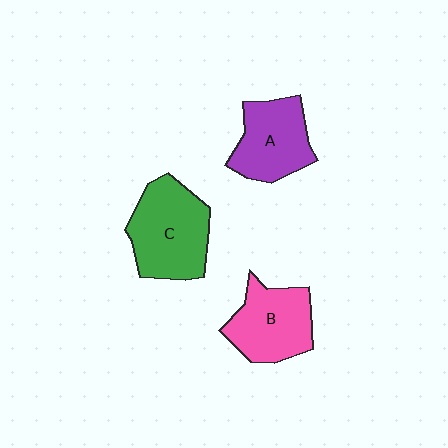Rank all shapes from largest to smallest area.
From largest to smallest: C (green), B (pink), A (purple).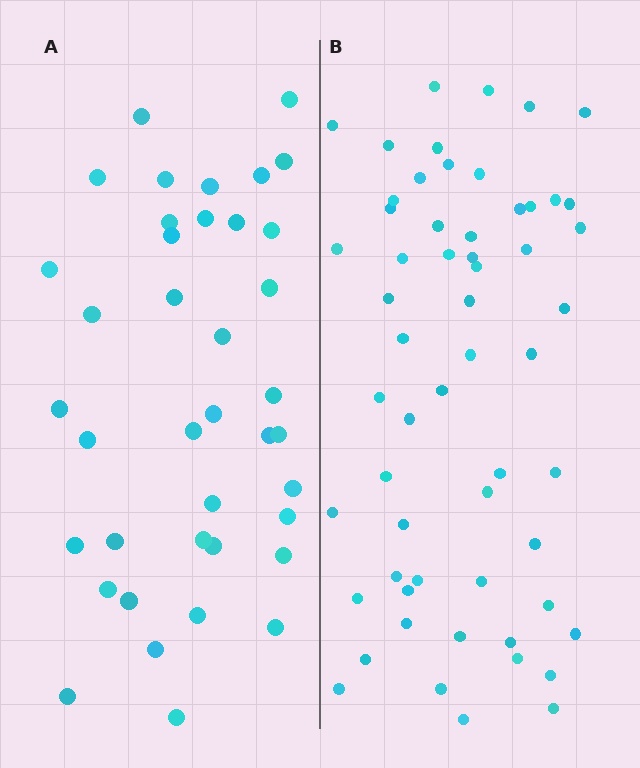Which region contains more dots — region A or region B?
Region B (the right region) has more dots.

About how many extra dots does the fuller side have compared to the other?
Region B has approximately 20 more dots than region A.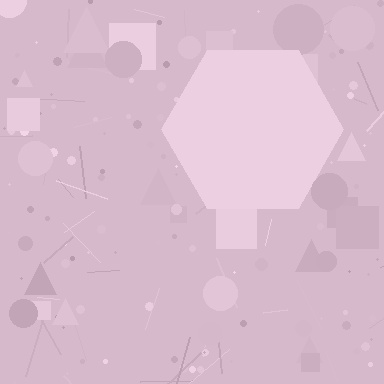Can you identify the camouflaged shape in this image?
The camouflaged shape is a hexagon.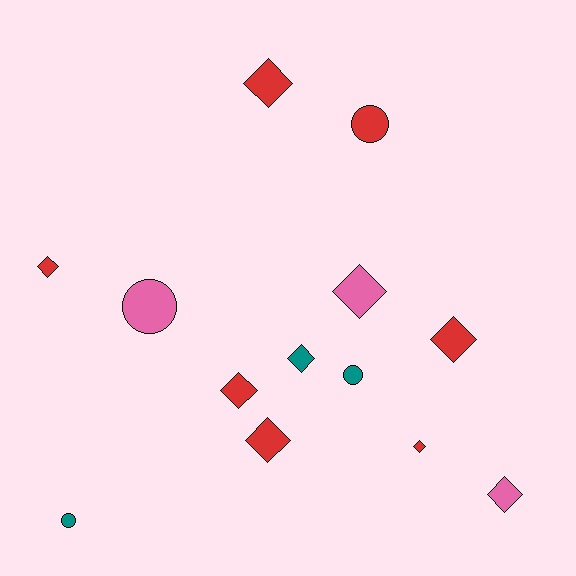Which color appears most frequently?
Red, with 7 objects.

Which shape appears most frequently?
Diamond, with 9 objects.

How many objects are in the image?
There are 13 objects.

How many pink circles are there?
There is 1 pink circle.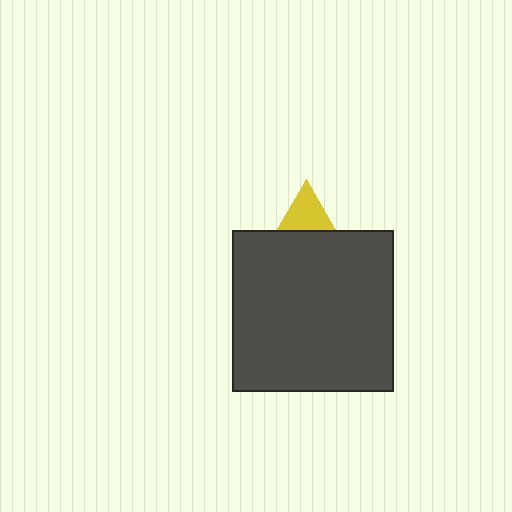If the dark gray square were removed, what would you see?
You would see the complete yellow triangle.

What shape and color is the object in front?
The object in front is a dark gray square.